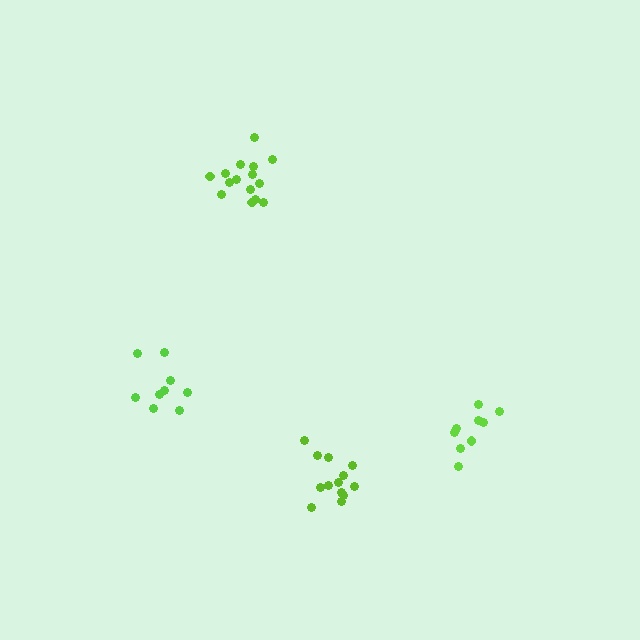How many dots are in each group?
Group 1: 15 dots, Group 2: 9 dots, Group 3: 9 dots, Group 4: 13 dots (46 total).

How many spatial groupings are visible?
There are 4 spatial groupings.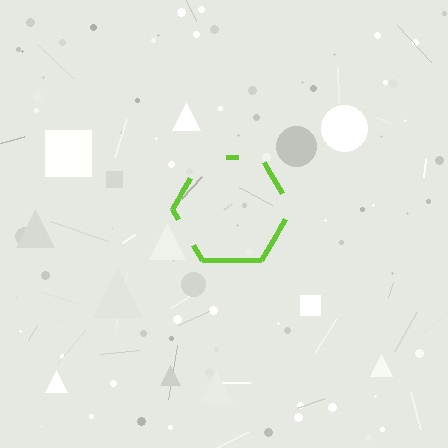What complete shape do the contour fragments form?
The contour fragments form a hexagon.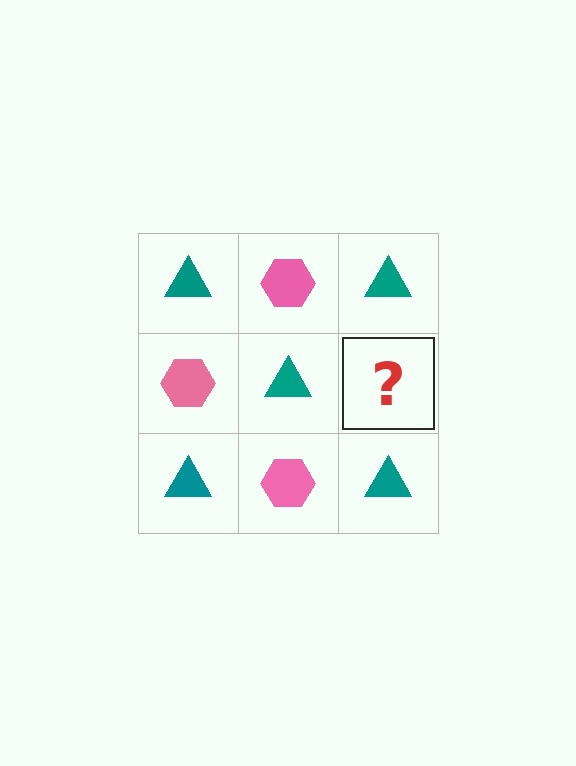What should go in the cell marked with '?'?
The missing cell should contain a pink hexagon.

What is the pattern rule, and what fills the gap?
The rule is that it alternates teal triangle and pink hexagon in a checkerboard pattern. The gap should be filled with a pink hexagon.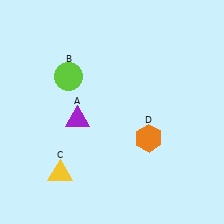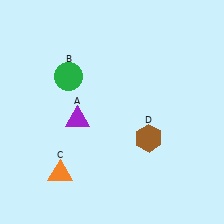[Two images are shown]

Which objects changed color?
B changed from lime to green. C changed from yellow to orange. D changed from orange to brown.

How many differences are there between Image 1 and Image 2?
There are 3 differences between the two images.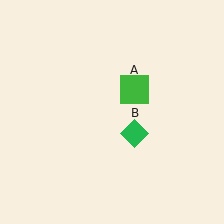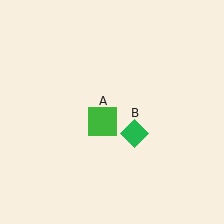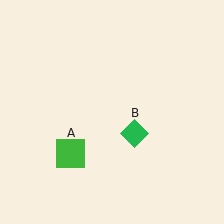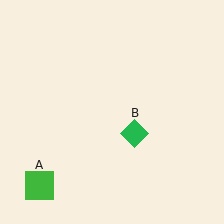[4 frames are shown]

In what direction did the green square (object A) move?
The green square (object A) moved down and to the left.